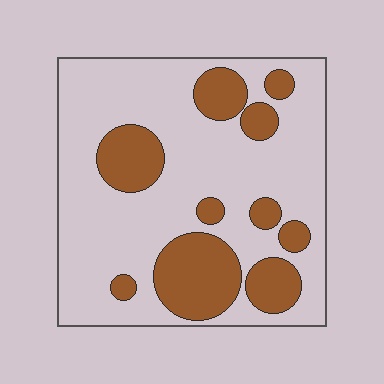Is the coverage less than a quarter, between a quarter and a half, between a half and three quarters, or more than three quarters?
Between a quarter and a half.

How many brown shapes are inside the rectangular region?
10.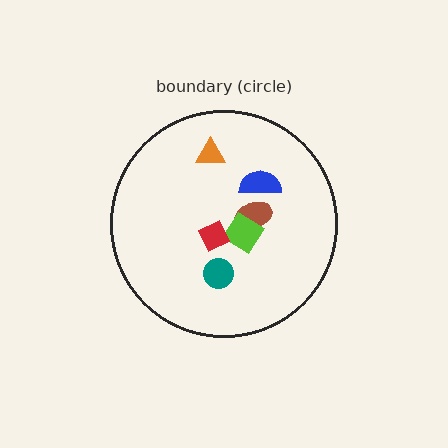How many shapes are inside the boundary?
6 inside, 0 outside.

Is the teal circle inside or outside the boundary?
Inside.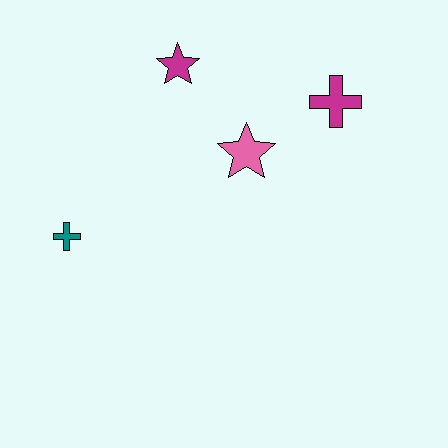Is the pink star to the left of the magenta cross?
Yes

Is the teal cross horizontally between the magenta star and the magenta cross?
No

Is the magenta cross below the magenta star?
Yes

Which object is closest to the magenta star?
The pink star is closest to the magenta star.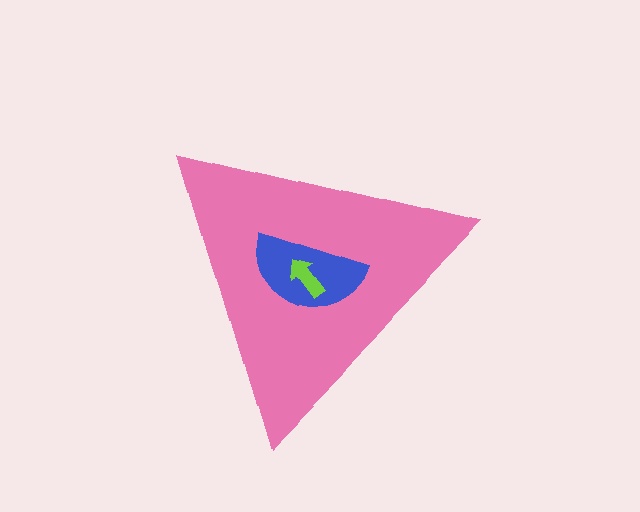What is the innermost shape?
The lime arrow.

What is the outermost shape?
The pink triangle.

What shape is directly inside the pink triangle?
The blue semicircle.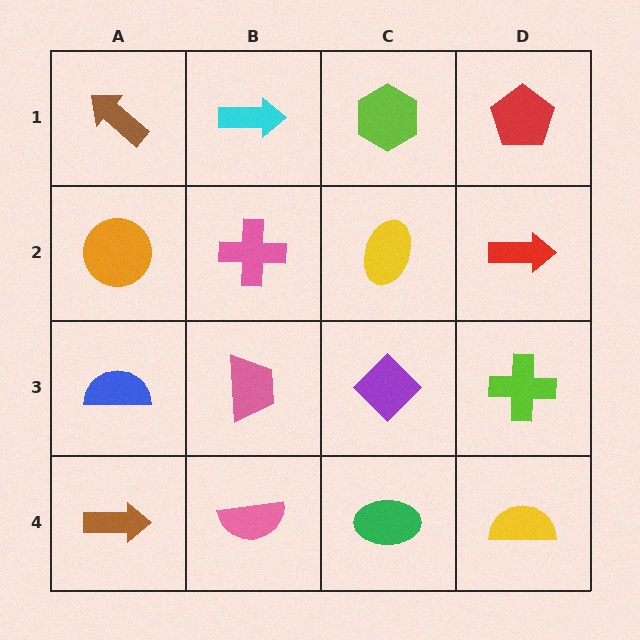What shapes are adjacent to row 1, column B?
A pink cross (row 2, column B), a brown arrow (row 1, column A), a lime hexagon (row 1, column C).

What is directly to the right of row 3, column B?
A purple diamond.